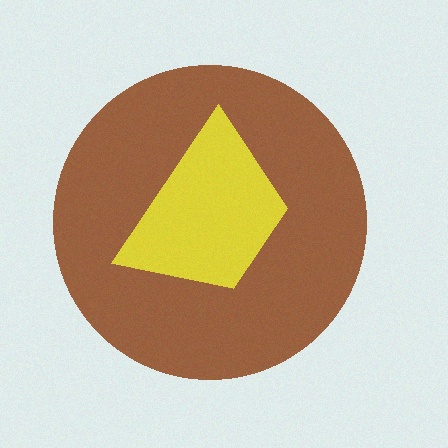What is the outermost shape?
The brown circle.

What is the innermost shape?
The yellow trapezoid.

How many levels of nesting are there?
2.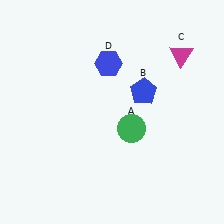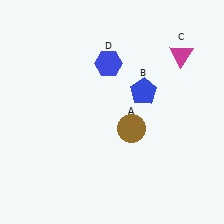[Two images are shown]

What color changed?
The circle (A) changed from green in Image 1 to brown in Image 2.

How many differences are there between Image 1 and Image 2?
There is 1 difference between the two images.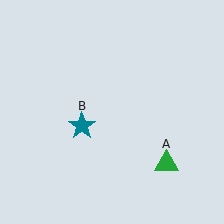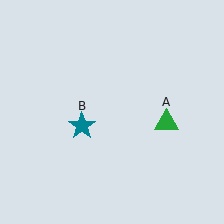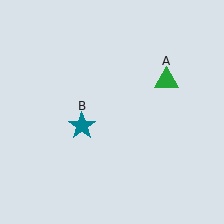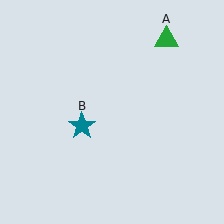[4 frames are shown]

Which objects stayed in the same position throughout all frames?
Teal star (object B) remained stationary.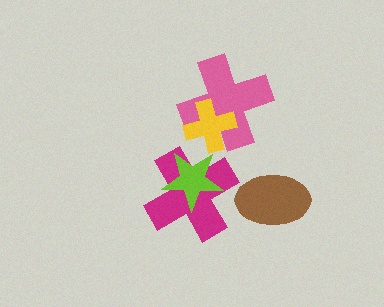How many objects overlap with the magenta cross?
1 object overlaps with the magenta cross.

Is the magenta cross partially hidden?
Yes, it is partially covered by another shape.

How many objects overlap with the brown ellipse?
0 objects overlap with the brown ellipse.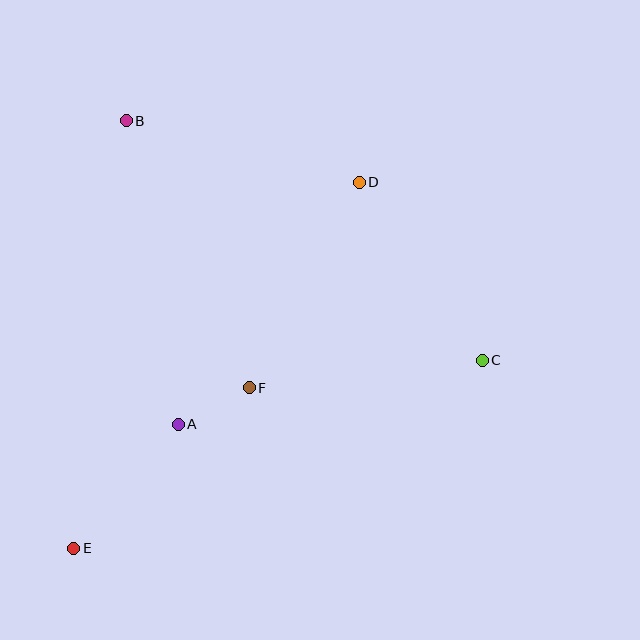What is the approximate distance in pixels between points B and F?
The distance between B and F is approximately 294 pixels.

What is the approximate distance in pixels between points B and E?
The distance between B and E is approximately 431 pixels.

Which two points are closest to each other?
Points A and F are closest to each other.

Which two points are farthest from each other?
Points D and E are farthest from each other.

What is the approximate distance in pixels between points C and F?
The distance between C and F is approximately 235 pixels.